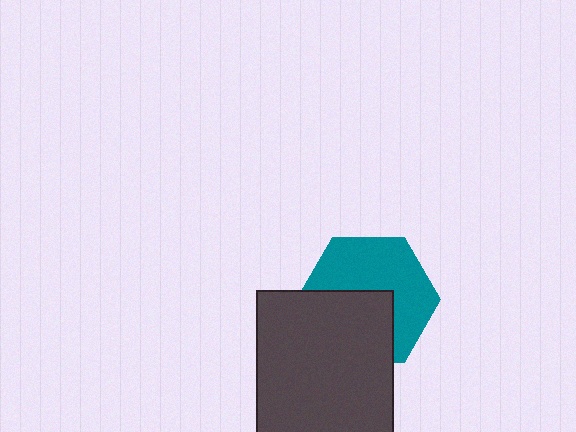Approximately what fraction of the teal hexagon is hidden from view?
Roughly 44% of the teal hexagon is hidden behind the dark gray rectangle.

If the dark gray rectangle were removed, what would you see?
You would see the complete teal hexagon.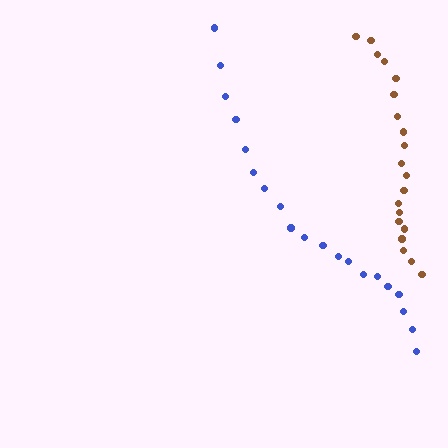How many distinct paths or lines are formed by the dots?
There are 2 distinct paths.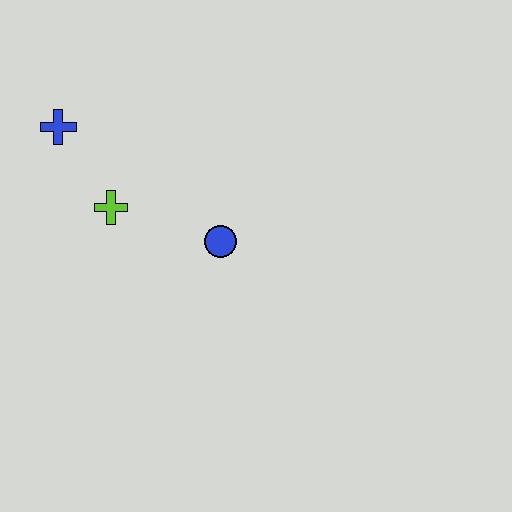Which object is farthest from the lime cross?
The blue circle is farthest from the lime cross.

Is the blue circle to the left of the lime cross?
No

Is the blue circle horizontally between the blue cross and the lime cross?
No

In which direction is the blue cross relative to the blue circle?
The blue cross is to the left of the blue circle.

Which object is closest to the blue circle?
The lime cross is closest to the blue circle.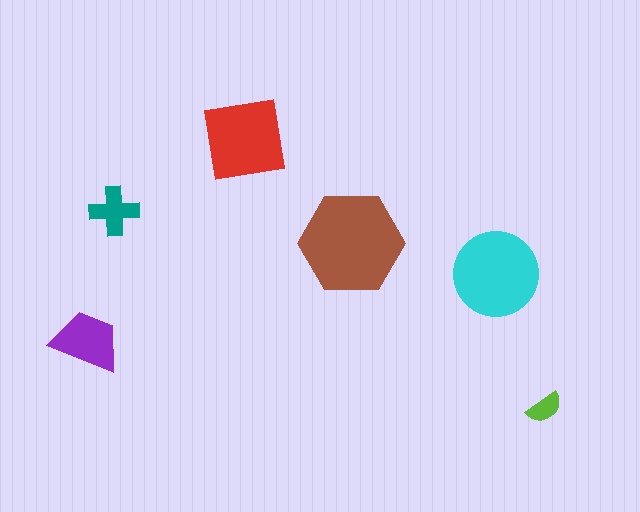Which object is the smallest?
The lime semicircle.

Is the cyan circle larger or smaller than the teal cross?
Larger.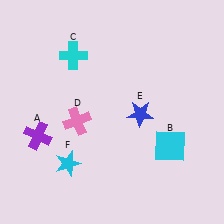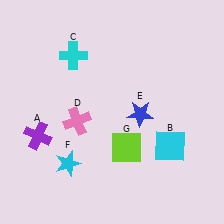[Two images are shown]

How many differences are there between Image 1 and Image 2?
There is 1 difference between the two images.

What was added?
A lime square (G) was added in Image 2.